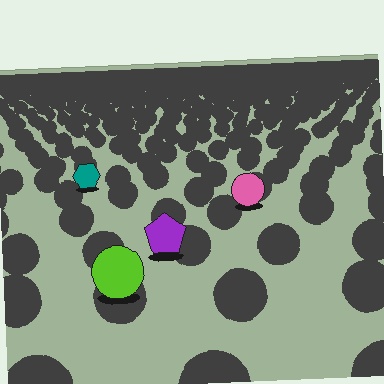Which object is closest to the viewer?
The lime circle is closest. The texture marks near it are larger and more spread out.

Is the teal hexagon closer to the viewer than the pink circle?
No. The pink circle is closer — you can tell from the texture gradient: the ground texture is coarser near it.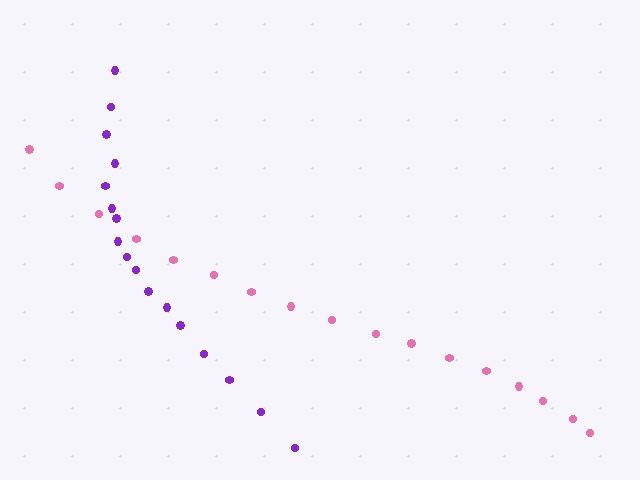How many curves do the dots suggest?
There are 2 distinct paths.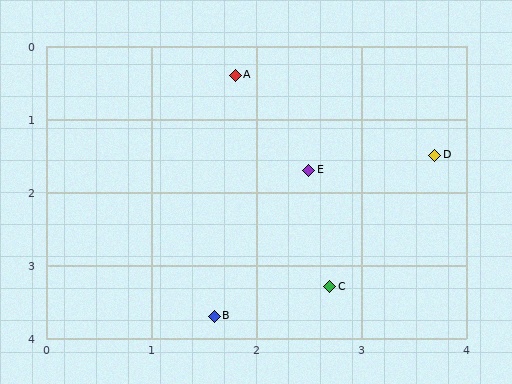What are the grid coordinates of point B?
Point B is at approximately (1.6, 3.7).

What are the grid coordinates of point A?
Point A is at approximately (1.8, 0.4).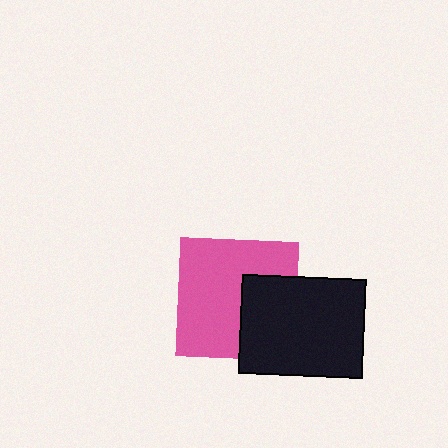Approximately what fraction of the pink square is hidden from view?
Roughly 34% of the pink square is hidden behind the black rectangle.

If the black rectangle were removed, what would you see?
You would see the complete pink square.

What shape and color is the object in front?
The object in front is a black rectangle.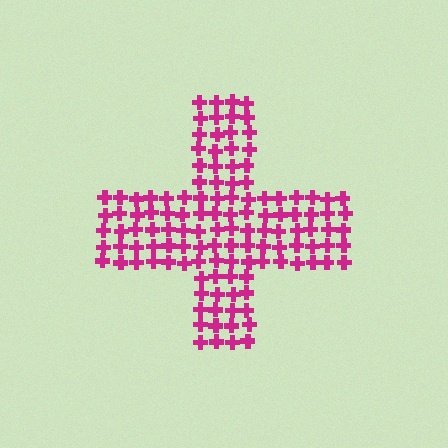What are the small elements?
The small elements are crosses.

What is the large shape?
The large shape is a cross.